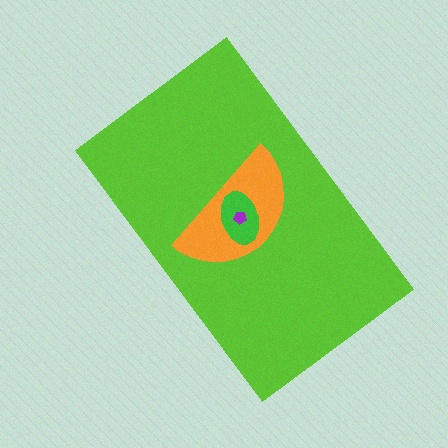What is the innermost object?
The purple pentagon.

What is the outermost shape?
The lime rectangle.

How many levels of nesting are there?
4.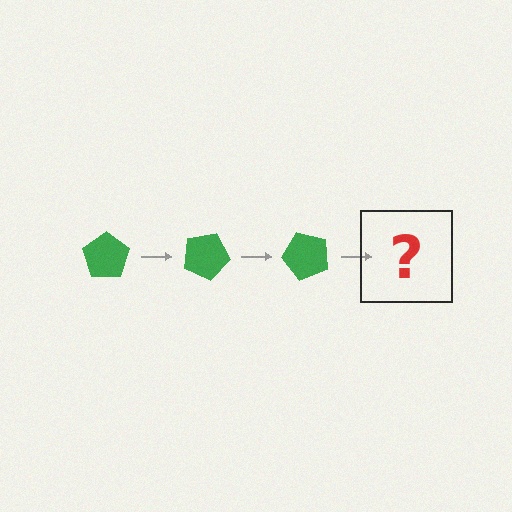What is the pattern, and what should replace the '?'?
The pattern is that the pentagon rotates 25 degrees each step. The '?' should be a green pentagon rotated 75 degrees.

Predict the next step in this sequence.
The next step is a green pentagon rotated 75 degrees.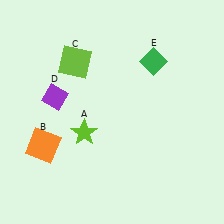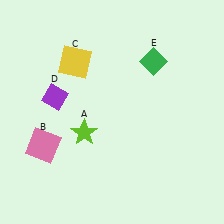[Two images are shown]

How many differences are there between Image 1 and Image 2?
There are 2 differences between the two images.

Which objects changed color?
B changed from orange to pink. C changed from lime to yellow.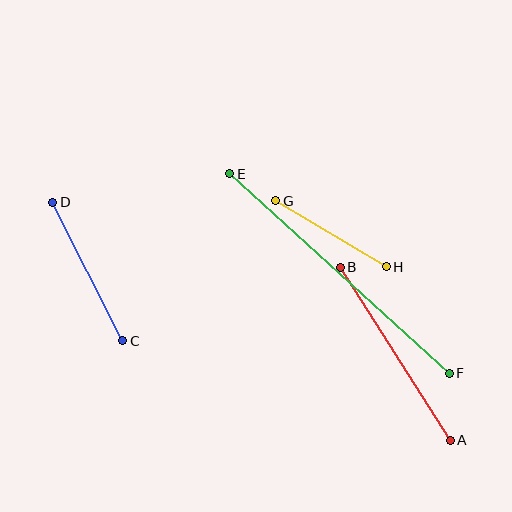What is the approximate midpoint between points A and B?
The midpoint is at approximately (395, 354) pixels.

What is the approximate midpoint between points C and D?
The midpoint is at approximately (88, 272) pixels.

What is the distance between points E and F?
The distance is approximately 297 pixels.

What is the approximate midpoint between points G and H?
The midpoint is at approximately (331, 234) pixels.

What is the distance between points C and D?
The distance is approximately 155 pixels.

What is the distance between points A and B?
The distance is approximately 205 pixels.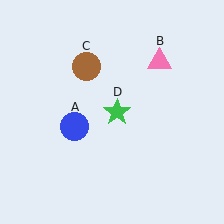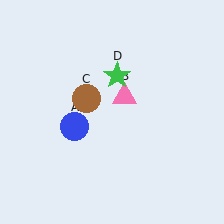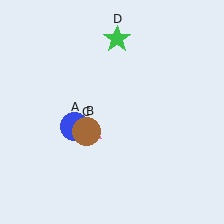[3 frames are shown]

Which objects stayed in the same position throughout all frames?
Blue circle (object A) remained stationary.